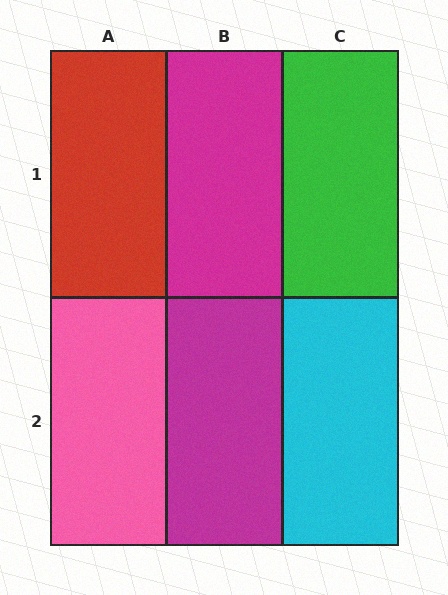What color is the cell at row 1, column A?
Red.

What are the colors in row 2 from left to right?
Pink, magenta, cyan.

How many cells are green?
1 cell is green.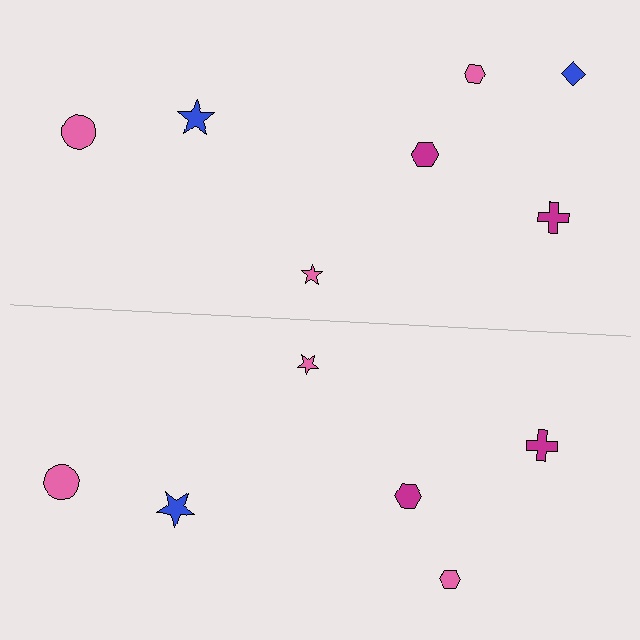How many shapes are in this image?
There are 13 shapes in this image.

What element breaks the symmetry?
A blue diamond is missing from the bottom side.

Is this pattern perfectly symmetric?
No, the pattern is not perfectly symmetric. A blue diamond is missing from the bottom side.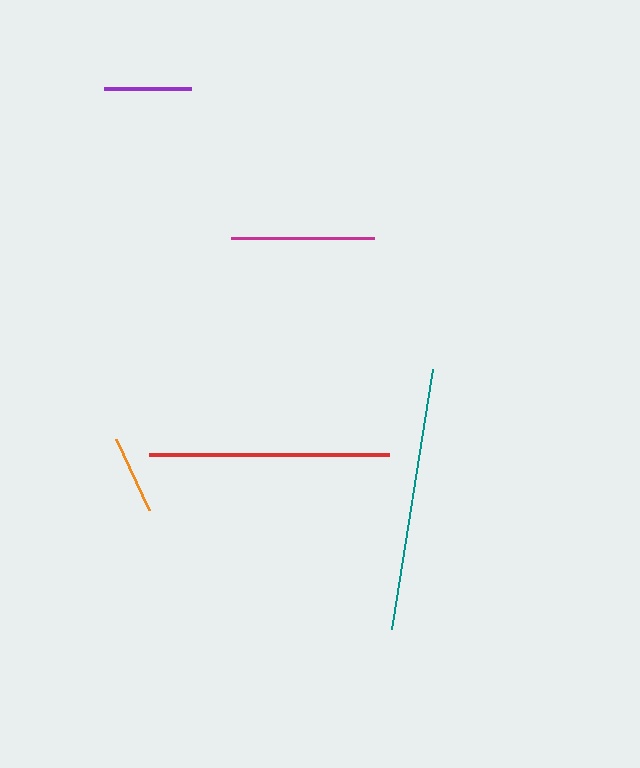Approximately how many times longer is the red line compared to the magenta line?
The red line is approximately 1.7 times the length of the magenta line.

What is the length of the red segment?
The red segment is approximately 240 pixels long.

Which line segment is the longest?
The teal line is the longest at approximately 263 pixels.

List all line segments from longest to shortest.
From longest to shortest: teal, red, magenta, purple, orange.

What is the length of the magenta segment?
The magenta segment is approximately 143 pixels long.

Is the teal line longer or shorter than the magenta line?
The teal line is longer than the magenta line.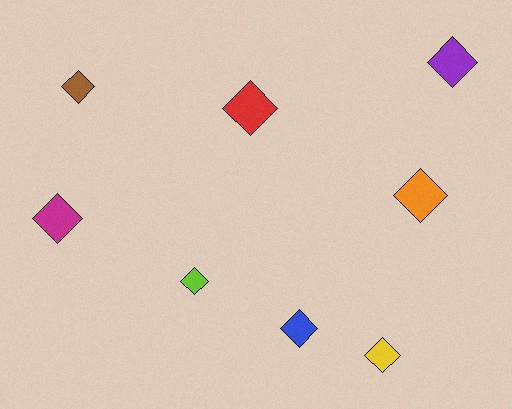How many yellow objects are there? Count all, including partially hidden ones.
There is 1 yellow object.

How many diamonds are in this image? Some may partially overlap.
There are 8 diamonds.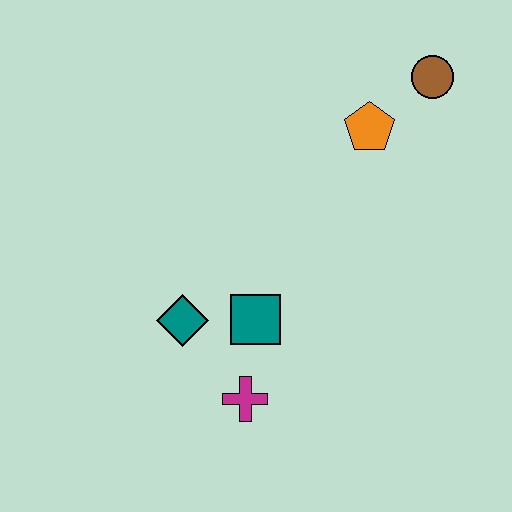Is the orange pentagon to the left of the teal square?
No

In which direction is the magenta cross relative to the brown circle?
The magenta cross is below the brown circle.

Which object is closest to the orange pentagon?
The brown circle is closest to the orange pentagon.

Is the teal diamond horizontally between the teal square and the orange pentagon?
No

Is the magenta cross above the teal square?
No